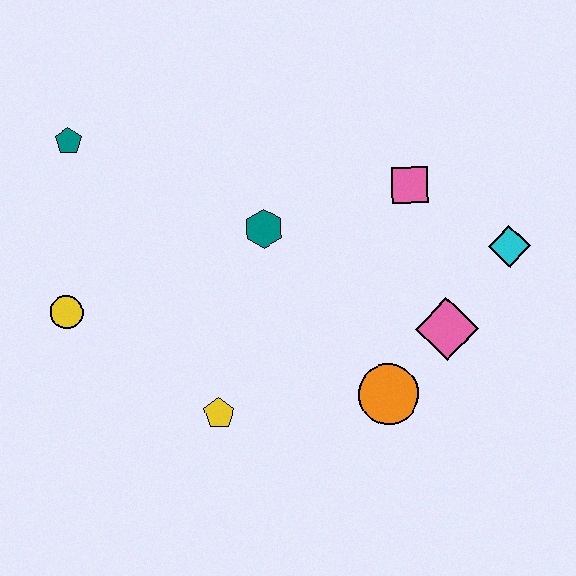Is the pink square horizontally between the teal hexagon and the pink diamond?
Yes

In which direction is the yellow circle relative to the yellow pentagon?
The yellow circle is to the left of the yellow pentagon.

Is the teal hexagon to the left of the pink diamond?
Yes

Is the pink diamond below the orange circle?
No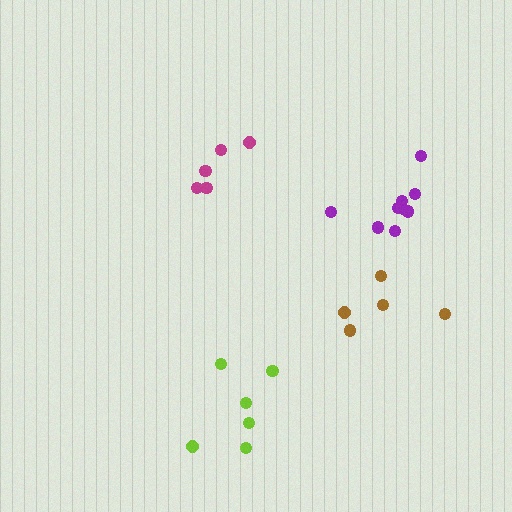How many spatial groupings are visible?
There are 4 spatial groupings.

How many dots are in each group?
Group 1: 5 dots, Group 2: 5 dots, Group 3: 6 dots, Group 4: 9 dots (25 total).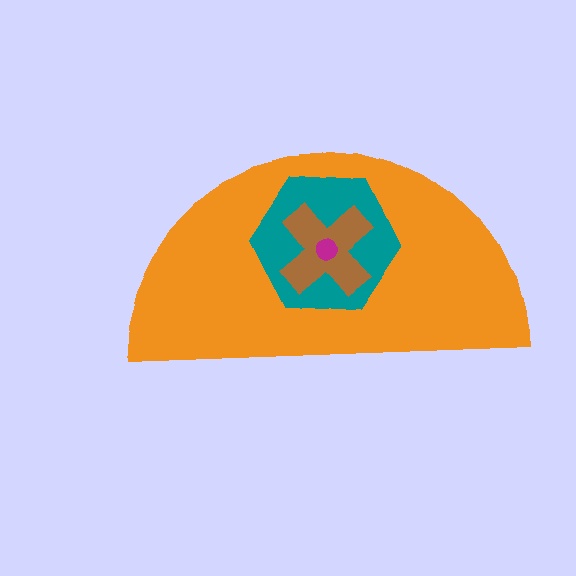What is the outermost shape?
The orange semicircle.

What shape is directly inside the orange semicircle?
The teal hexagon.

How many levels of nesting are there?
4.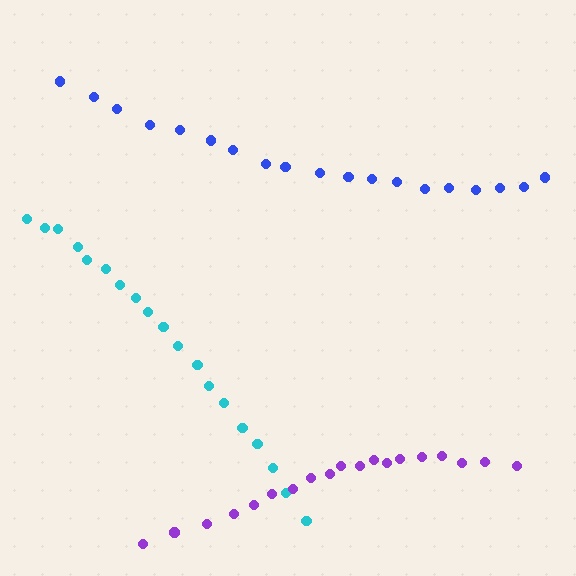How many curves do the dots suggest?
There are 3 distinct paths.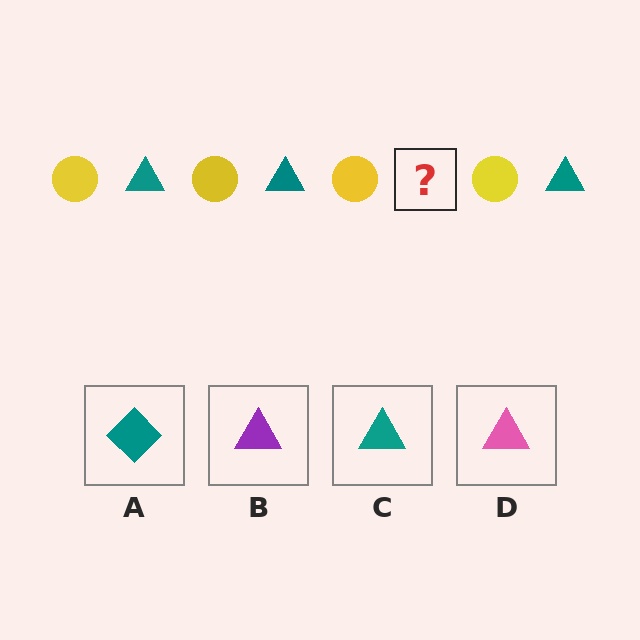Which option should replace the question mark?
Option C.